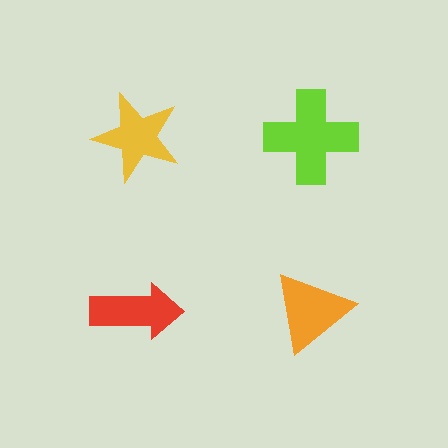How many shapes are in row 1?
2 shapes.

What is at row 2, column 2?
An orange triangle.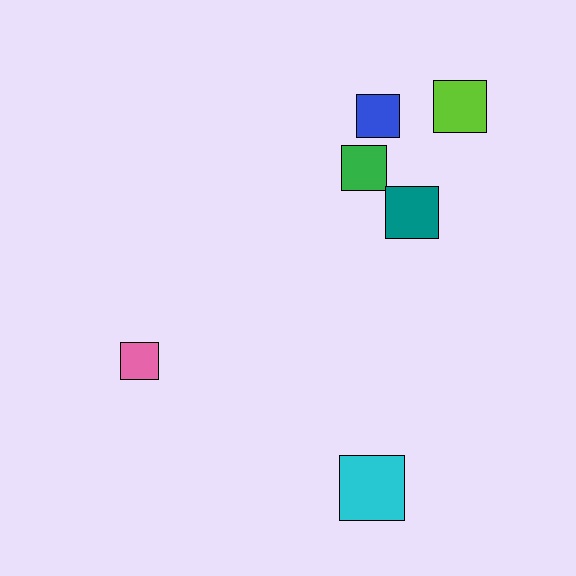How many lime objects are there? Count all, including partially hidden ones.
There is 1 lime object.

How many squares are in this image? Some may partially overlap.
There are 6 squares.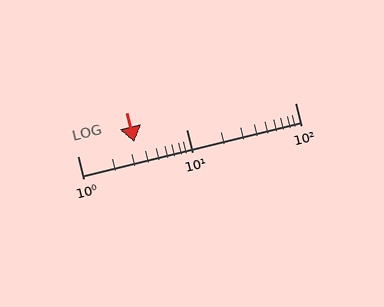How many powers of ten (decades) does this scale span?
The scale spans 2 decades, from 1 to 100.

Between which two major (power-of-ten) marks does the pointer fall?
The pointer is between 1 and 10.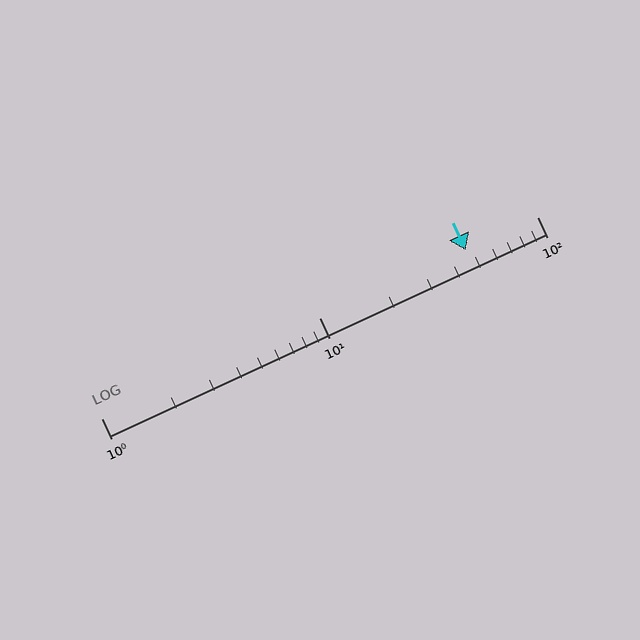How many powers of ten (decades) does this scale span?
The scale spans 2 decades, from 1 to 100.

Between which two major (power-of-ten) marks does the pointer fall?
The pointer is between 10 and 100.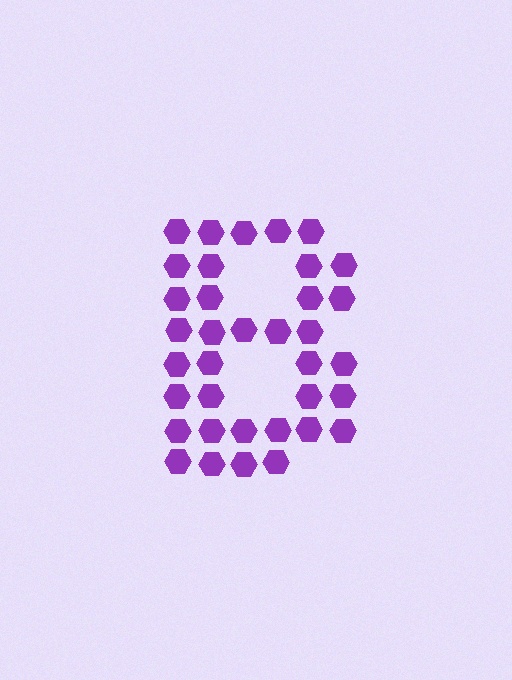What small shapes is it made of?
It is made of small hexagons.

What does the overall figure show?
The overall figure shows the letter B.